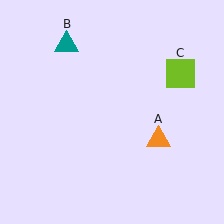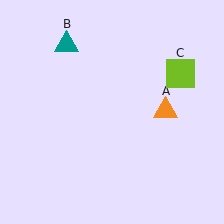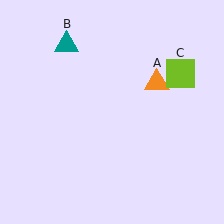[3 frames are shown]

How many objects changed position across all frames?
1 object changed position: orange triangle (object A).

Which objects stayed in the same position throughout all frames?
Teal triangle (object B) and lime square (object C) remained stationary.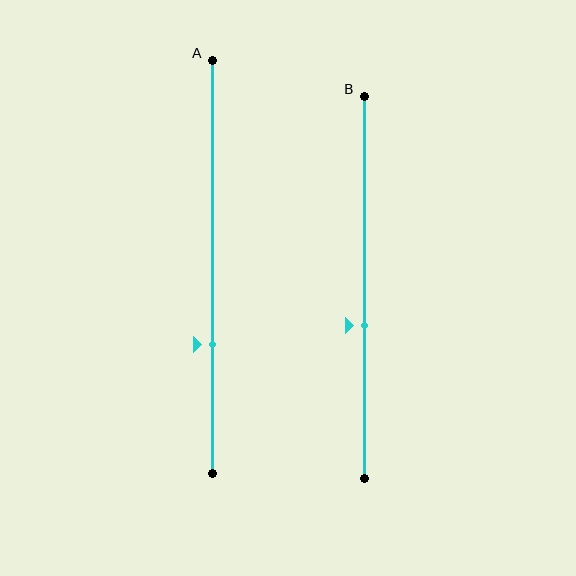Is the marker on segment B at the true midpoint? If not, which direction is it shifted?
No, the marker on segment B is shifted downward by about 10% of the segment length.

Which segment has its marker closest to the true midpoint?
Segment B has its marker closest to the true midpoint.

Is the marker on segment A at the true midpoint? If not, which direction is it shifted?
No, the marker on segment A is shifted downward by about 19% of the segment length.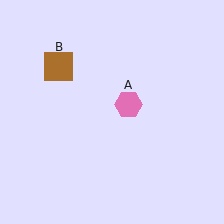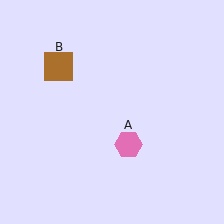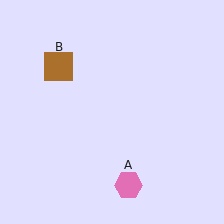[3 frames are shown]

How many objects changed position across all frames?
1 object changed position: pink hexagon (object A).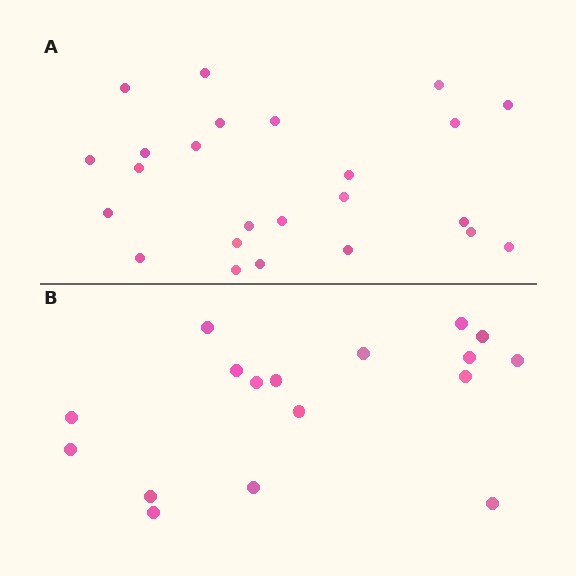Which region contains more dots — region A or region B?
Region A (the top region) has more dots.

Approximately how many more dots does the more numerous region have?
Region A has roughly 8 or so more dots than region B.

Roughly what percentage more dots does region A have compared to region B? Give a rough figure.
About 40% more.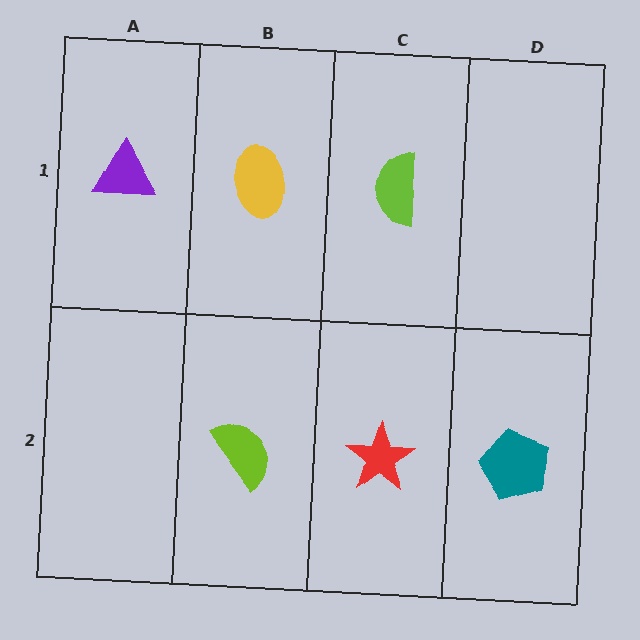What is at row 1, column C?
A lime semicircle.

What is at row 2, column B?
A lime semicircle.